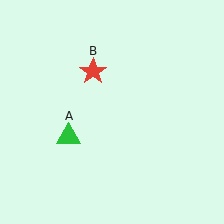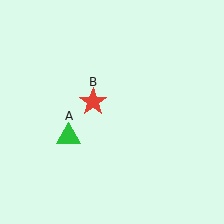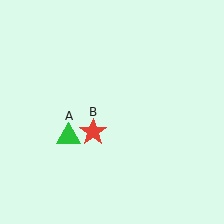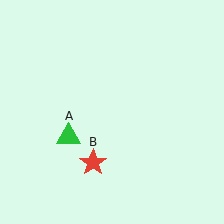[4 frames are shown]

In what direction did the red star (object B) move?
The red star (object B) moved down.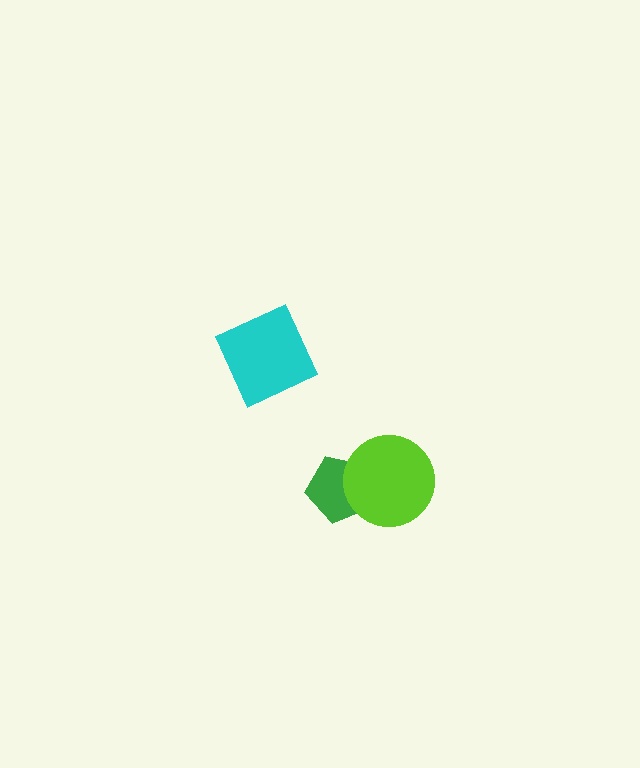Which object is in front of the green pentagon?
The lime circle is in front of the green pentagon.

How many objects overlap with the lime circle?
1 object overlaps with the lime circle.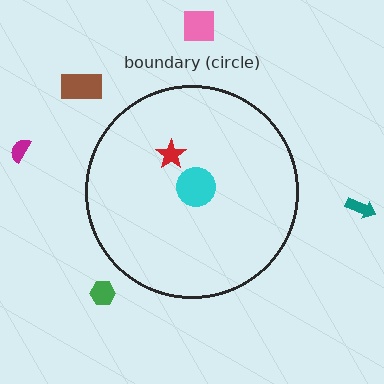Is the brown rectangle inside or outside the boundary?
Outside.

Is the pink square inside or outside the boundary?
Outside.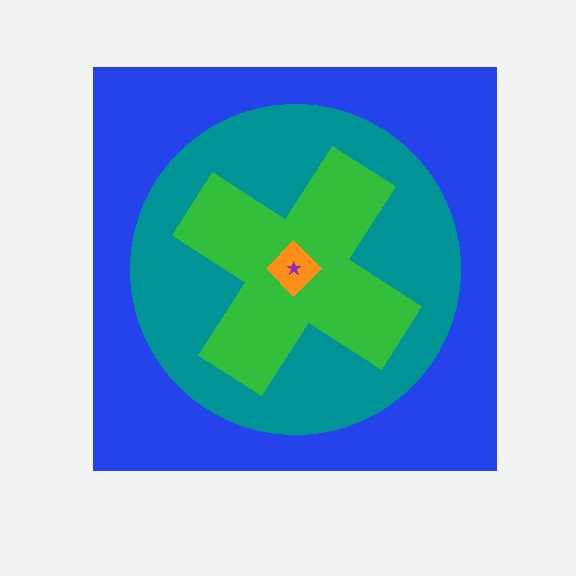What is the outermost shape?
The blue square.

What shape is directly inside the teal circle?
The green cross.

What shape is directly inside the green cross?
The orange diamond.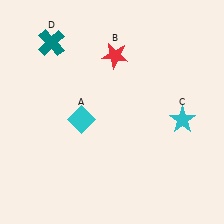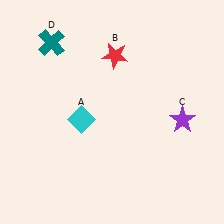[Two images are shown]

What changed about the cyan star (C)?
In Image 1, C is cyan. In Image 2, it changed to purple.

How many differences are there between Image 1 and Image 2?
There is 1 difference between the two images.